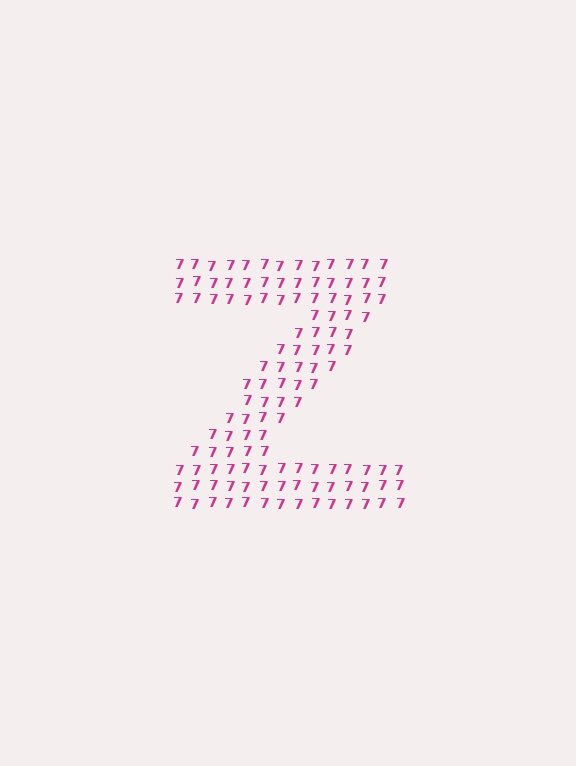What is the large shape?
The large shape is the letter Z.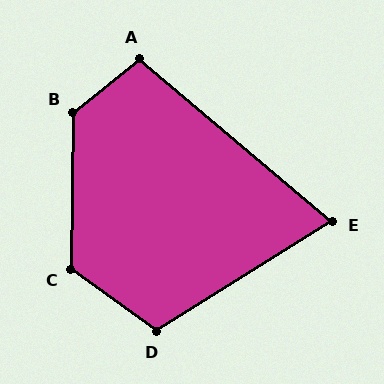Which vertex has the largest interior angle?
B, at approximately 129 degrees.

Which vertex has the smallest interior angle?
E, at approximately 72 degrees.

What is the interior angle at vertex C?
Approximately 125 degrees (obtuse).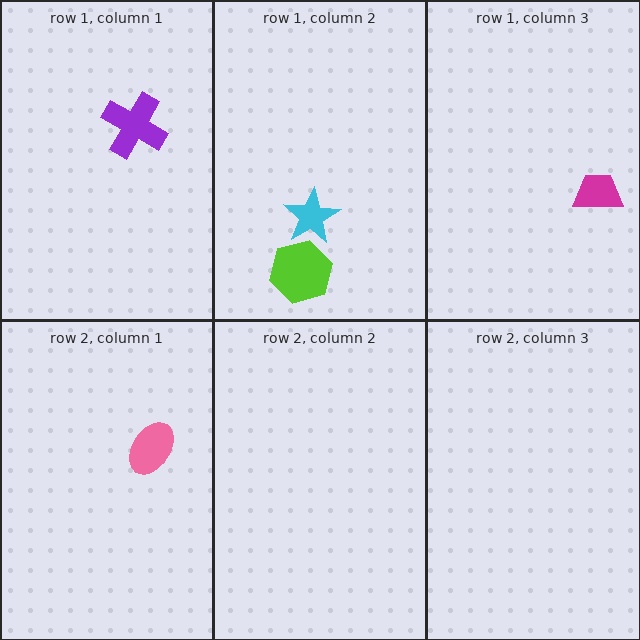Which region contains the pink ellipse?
The row 2, column 1 region.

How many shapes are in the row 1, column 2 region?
2.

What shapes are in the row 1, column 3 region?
The magenta trapezoid.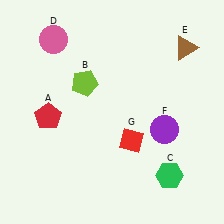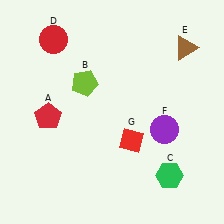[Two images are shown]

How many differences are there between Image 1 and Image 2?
There is 1 difference between the two images.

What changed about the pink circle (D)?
In Image 1, D is pink. In Image 2, it changed to red.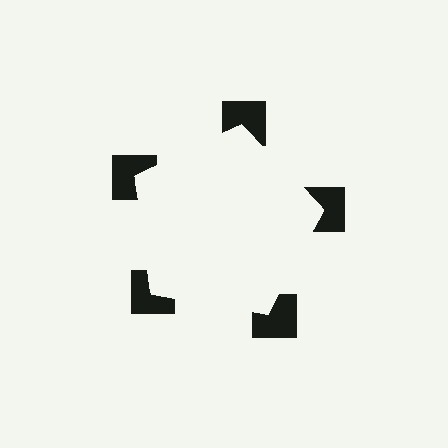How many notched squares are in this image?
There are 5 — one at each vertex of the illusory pentagon.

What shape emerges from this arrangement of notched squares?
An illusory pentagon — its edges are inferred from the aligned wedge cuts in the notched squares, not physically drawn.